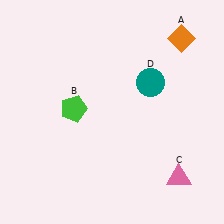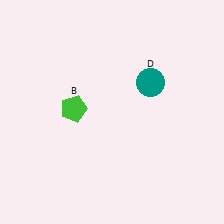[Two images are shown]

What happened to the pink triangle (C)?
The pink triangle (C) was removed in Image 2. It was in the bottom-right area of Image 1.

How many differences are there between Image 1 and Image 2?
There are 2 differences between the two images.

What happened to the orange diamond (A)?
The orange diamond (A) was removed in Image 2. It was in the top-right area of Image 1.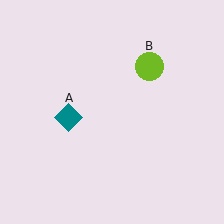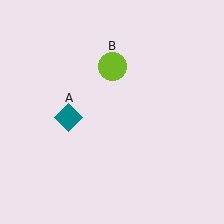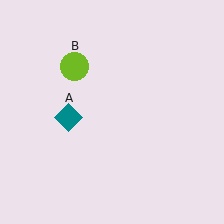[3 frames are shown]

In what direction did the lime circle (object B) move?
The lime circle (object B) moved left.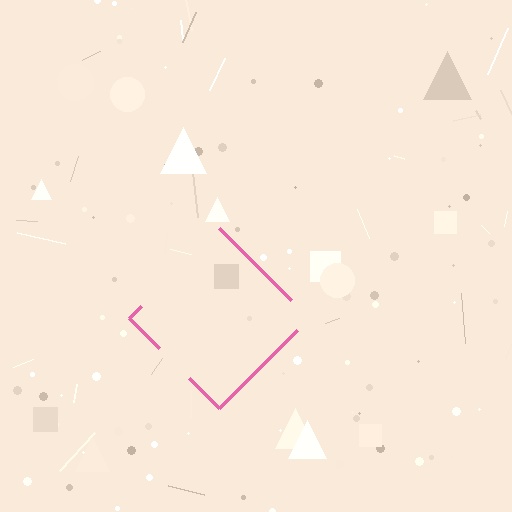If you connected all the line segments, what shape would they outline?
They would outline a diamond.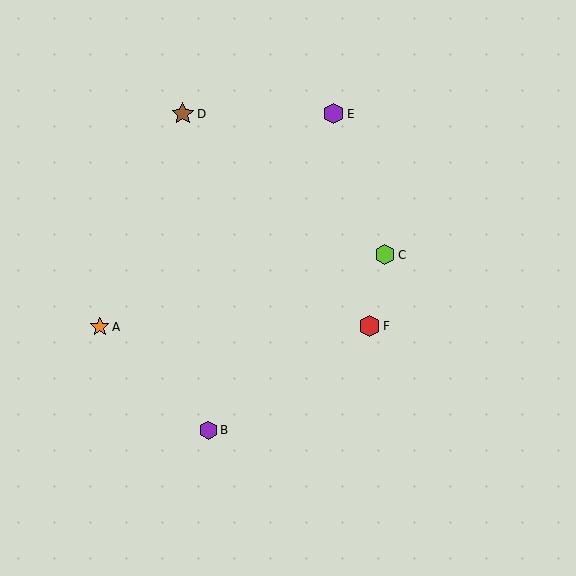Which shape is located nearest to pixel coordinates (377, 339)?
The red hexagon (labeled F) at (369, 326) is nearest to that location.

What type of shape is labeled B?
Shape B is a purple hexagon.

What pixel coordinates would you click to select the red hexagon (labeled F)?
Click at (369, 326) to select the red hexagon F.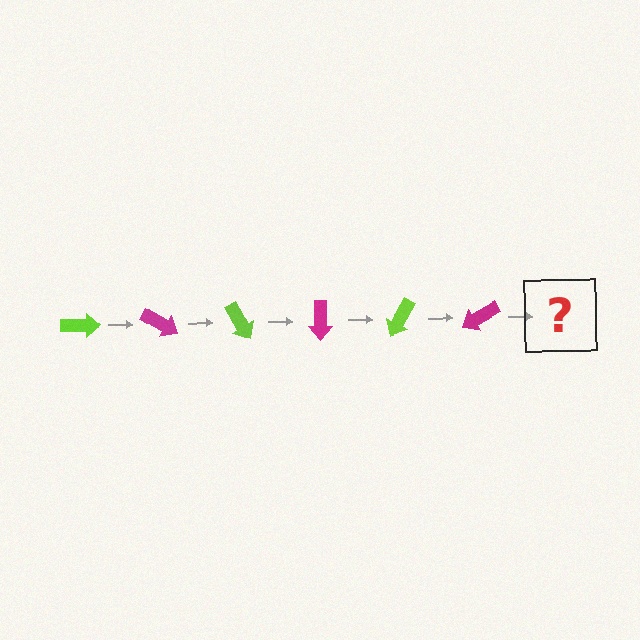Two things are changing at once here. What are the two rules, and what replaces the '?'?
The two rules are that it rotates 30 degrees each step and the color cycles through lime and magenta. The '?' should be a lime arrow, rotated 180 degrees from the start.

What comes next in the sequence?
The next element should be a lime arrow, rotated 180 degrees from the start.